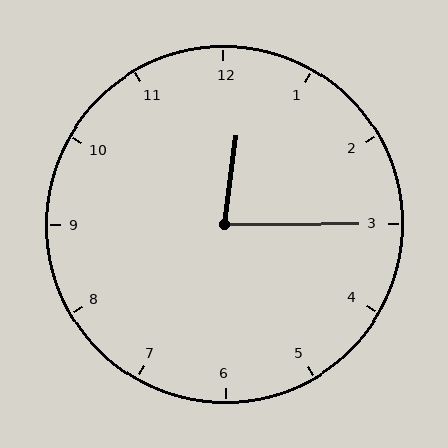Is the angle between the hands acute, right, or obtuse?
It is acute.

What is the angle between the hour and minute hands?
Approximately 82 degrees.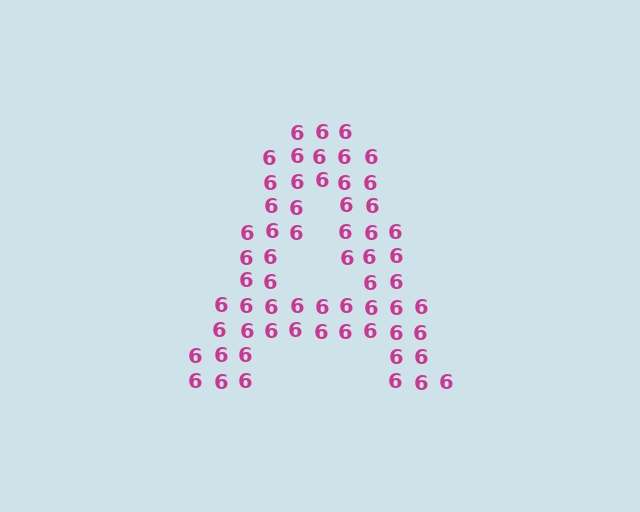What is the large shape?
The large shape is the letter A.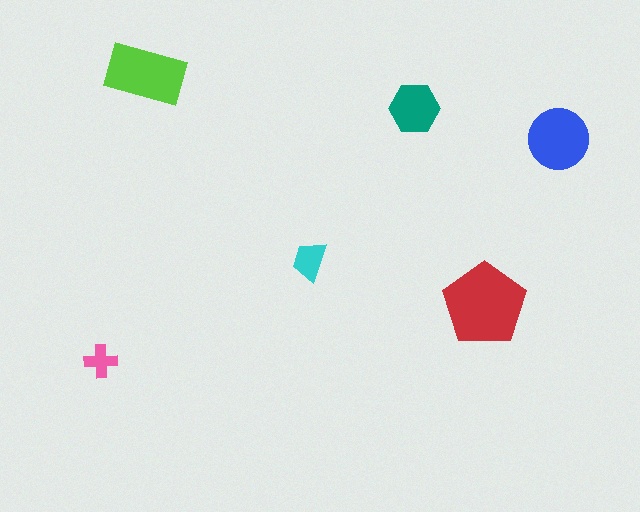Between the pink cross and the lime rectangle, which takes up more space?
The lime rectangle.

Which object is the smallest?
The pink cross.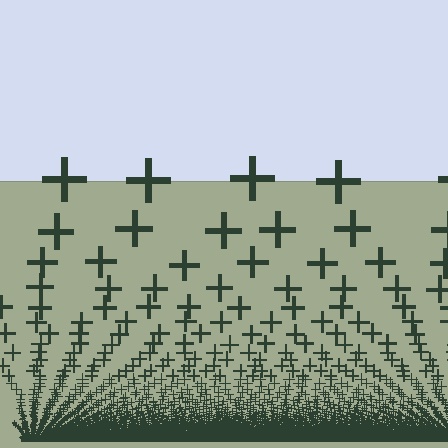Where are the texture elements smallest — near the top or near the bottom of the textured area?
Near the bottom.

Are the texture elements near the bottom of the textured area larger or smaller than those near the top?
Smaller. The gradient is inverted — elements near the bottom are smaller and denser.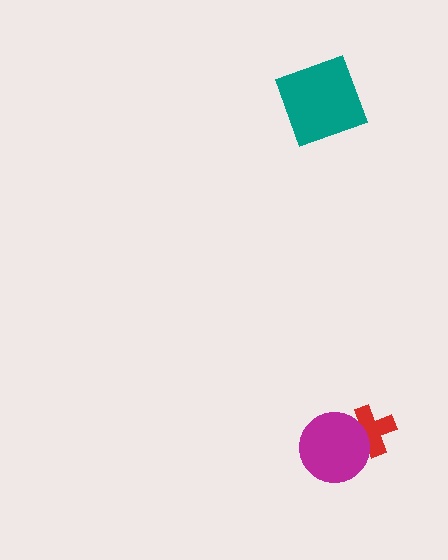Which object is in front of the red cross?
The magenta circle is in front of the red cross.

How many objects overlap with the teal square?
0 objects overlap with the teal square.